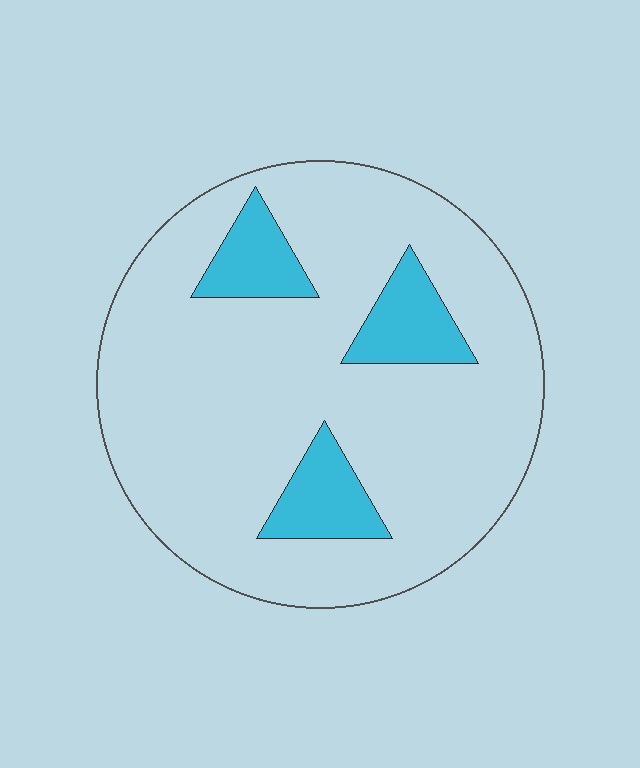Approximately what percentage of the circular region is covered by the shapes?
Approximately 15%.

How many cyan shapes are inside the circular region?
3.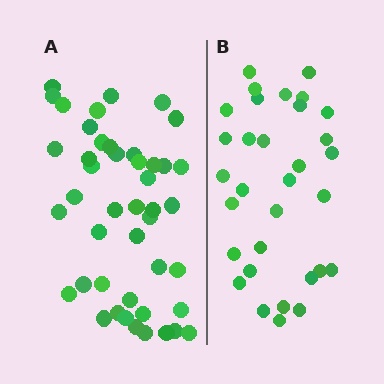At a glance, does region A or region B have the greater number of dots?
Region A (the left region) has more dots.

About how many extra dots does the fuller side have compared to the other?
Region A has approximately 15 more dots than region B.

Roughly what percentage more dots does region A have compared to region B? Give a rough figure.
About 40% more.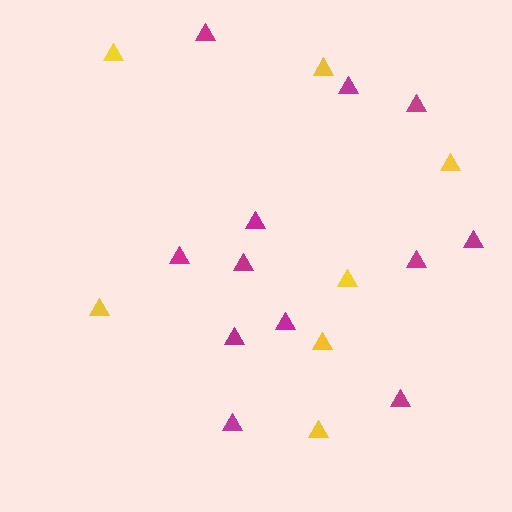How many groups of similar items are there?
There are 2 groups: one group of yellow triangles (7) and one group of magenta triangles (12).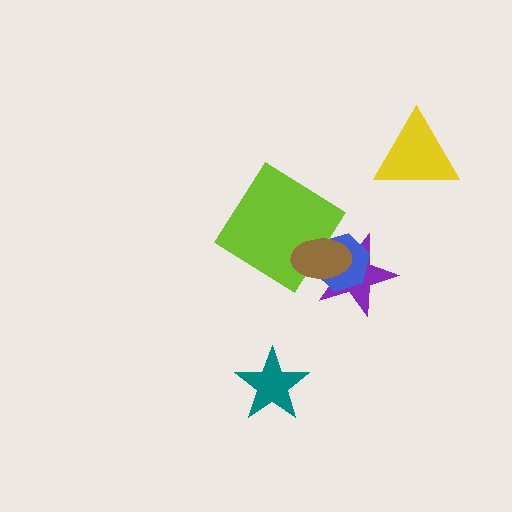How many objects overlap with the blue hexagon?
2 objects overlap with the blue hexagon.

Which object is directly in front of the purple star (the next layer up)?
The blue hexagon is directly in front of the purple star.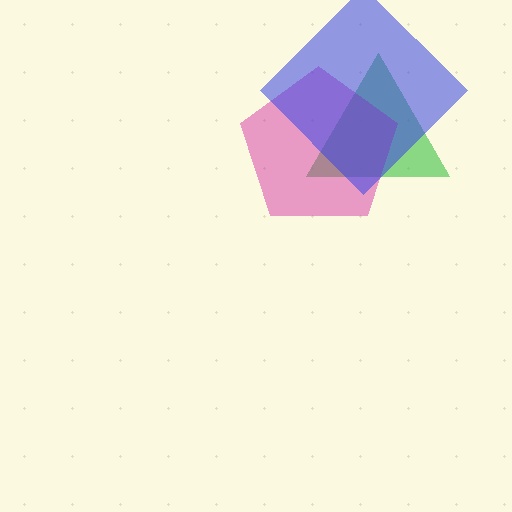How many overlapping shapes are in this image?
There are 3 overlapping shapes in the image.